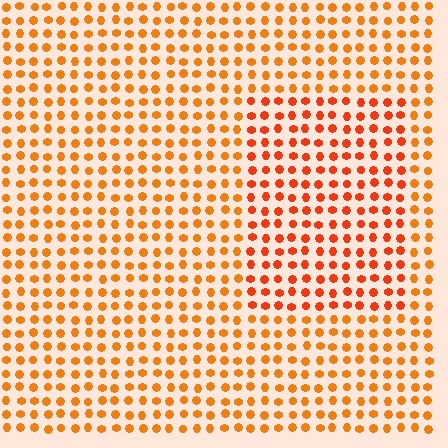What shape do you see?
I see a rectangle.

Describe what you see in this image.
The image is filled with small orange elements in a uniform arrangement. A rectangle-shaped region is visible where the elements are tinted to a slightly different hue, forming a subtle color boundary.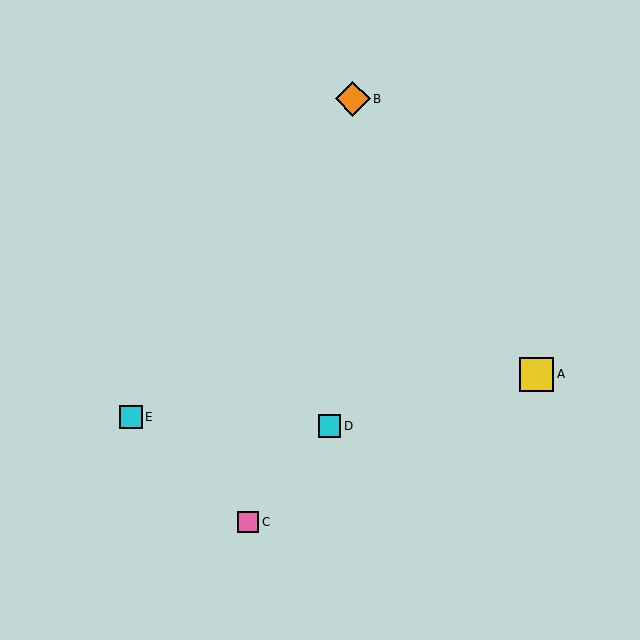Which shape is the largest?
The orange diamond (labeled B) is the largest.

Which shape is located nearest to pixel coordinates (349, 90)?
The orange diamond (labeled B) at (353, 99) is nearest to that location.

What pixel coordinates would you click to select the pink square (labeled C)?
Click at (248, 522) to select the pink square C.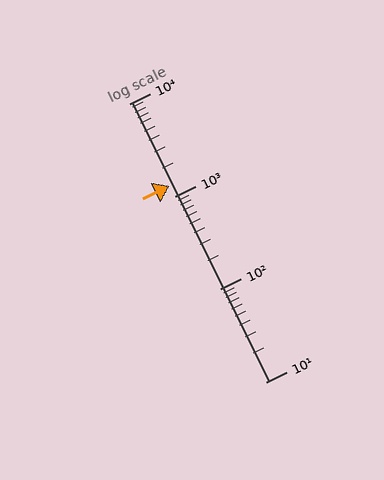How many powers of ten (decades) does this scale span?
The scale spans 3 decades, from 10 to 10000.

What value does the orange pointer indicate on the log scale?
The pointer indicates approximately 1300.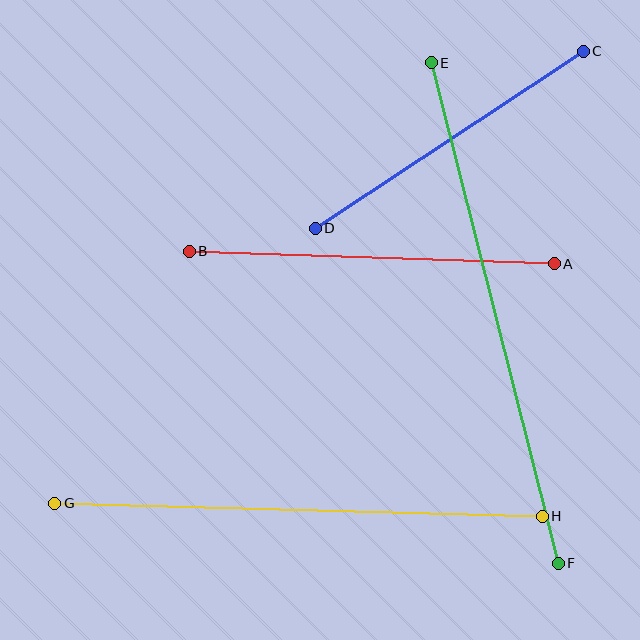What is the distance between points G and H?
The distance is approximately 488 pixels.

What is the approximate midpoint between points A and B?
The midpoint is at approximately (372, 257) pixels.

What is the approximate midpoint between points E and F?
The midpoint is at approximately (495, 313) pixels.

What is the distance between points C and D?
The distance is approximately 321 pixels.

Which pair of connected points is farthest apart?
Points E and F are farthest apart.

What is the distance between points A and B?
The distance is approximately 365 pixels.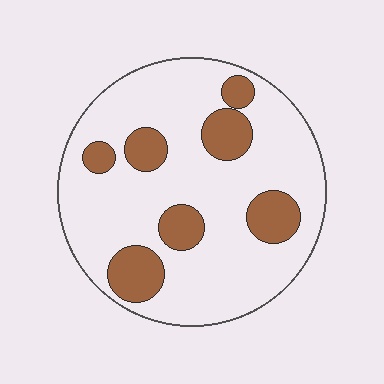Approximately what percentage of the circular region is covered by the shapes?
Approximately 20%.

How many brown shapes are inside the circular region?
7.